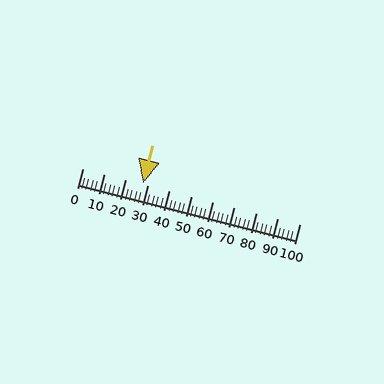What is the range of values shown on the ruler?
The ruler shows values from 0 to 100.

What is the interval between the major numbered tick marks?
The major tick marks are spaced 10 units apart.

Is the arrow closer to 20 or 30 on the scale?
The arrow is closer to 30.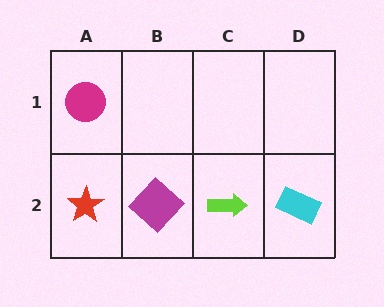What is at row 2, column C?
A lime arrow.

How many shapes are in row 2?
4 shapes.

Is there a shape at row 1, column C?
No, that cell is empty.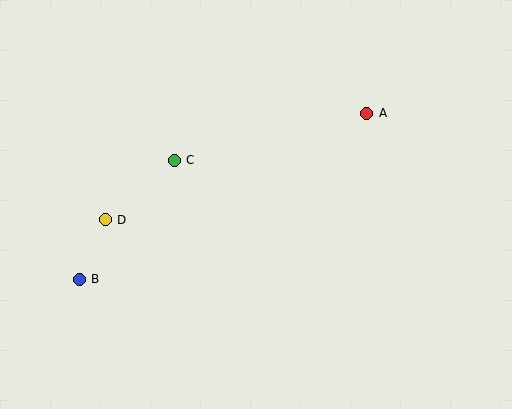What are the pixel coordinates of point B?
Point B is at (79, 279).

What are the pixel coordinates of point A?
Point A is at (367, 113).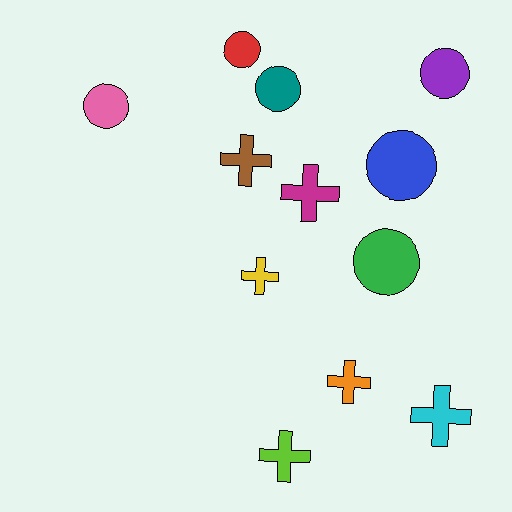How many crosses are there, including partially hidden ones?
There are 6 crosses.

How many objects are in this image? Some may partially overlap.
There are 12 objects.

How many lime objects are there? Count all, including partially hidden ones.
There is 1 lime object.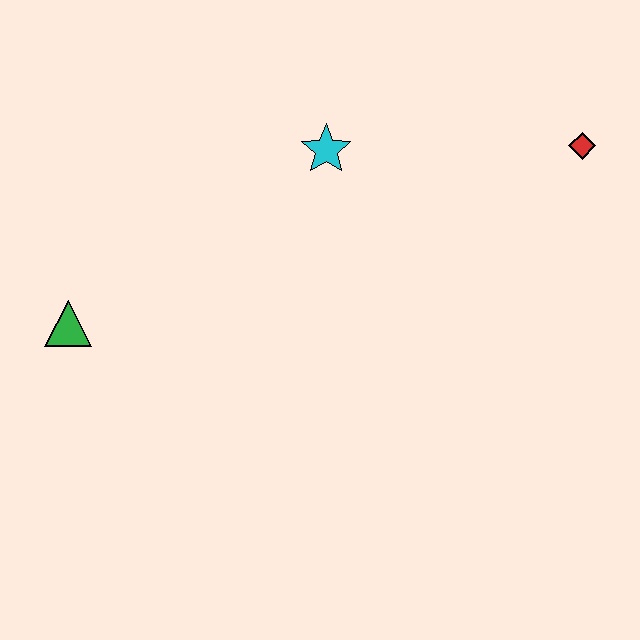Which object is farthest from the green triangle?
The red diamond is farthest from the green triangle.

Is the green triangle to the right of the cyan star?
No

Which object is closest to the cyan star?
The red diamond is closest to the cyan star.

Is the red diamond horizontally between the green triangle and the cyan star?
No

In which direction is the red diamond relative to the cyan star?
The red diamond is to the right of the cyan star.